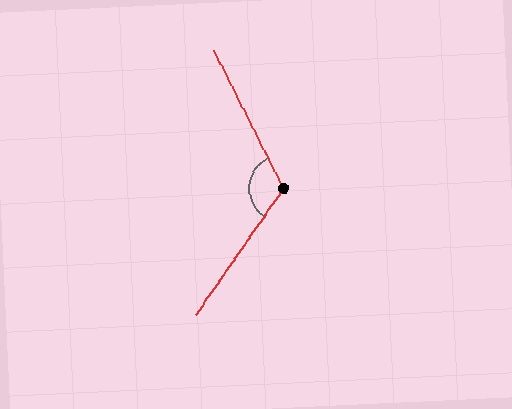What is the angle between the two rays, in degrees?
Approximately 119 degrees.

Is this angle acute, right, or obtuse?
It is obtuse.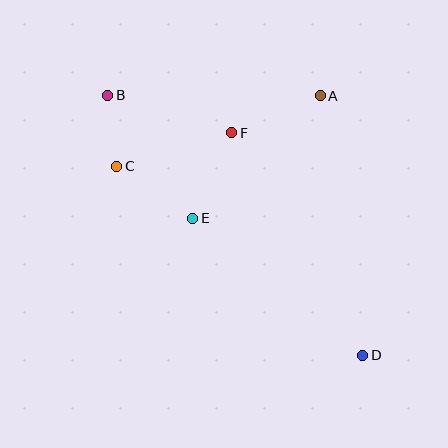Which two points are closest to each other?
Points B and C are closest to each other.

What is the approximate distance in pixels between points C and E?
The distance between C and E is approximately 92 pixels.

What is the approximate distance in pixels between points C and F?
The distance between C and F is approximately 119 pixels.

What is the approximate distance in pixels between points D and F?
The distance between D and F is approximately 259 pixels.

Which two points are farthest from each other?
Points B and D are farthest from each other.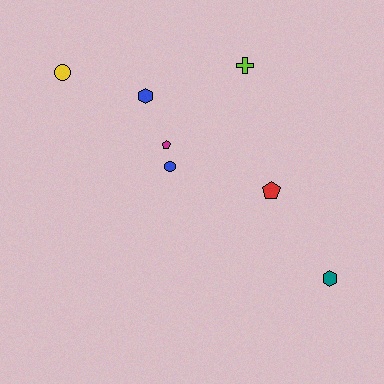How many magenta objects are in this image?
There is 1 magenta object.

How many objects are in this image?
There are 7 objects.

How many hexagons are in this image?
There are 2 hexagons.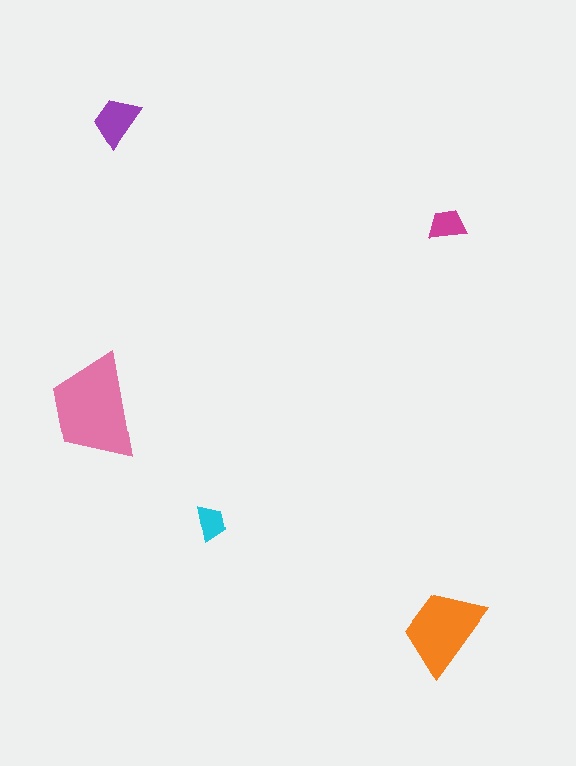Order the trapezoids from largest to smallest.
the pink one, the orange one, the purple one, the magenta one, the cyan one.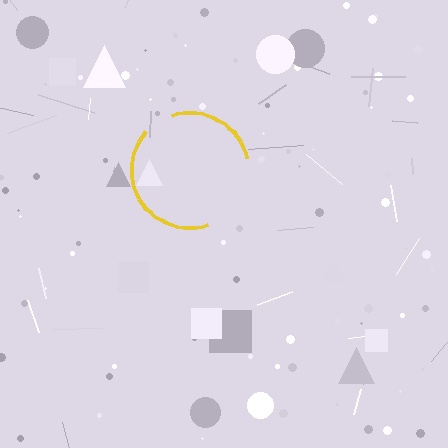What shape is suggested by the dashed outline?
The dashed outline suggests a circle.